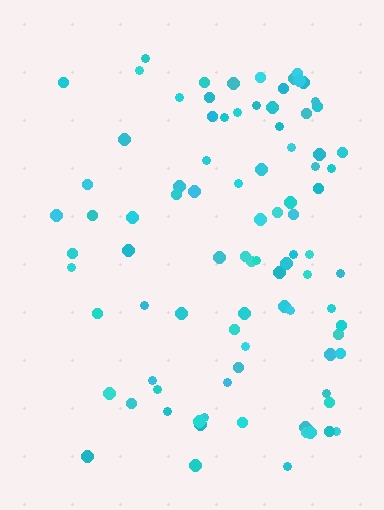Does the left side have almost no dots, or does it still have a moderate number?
Still a moderate number, just noticeably fewer than the right.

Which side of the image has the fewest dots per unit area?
The left.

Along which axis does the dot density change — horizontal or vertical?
Horizontal.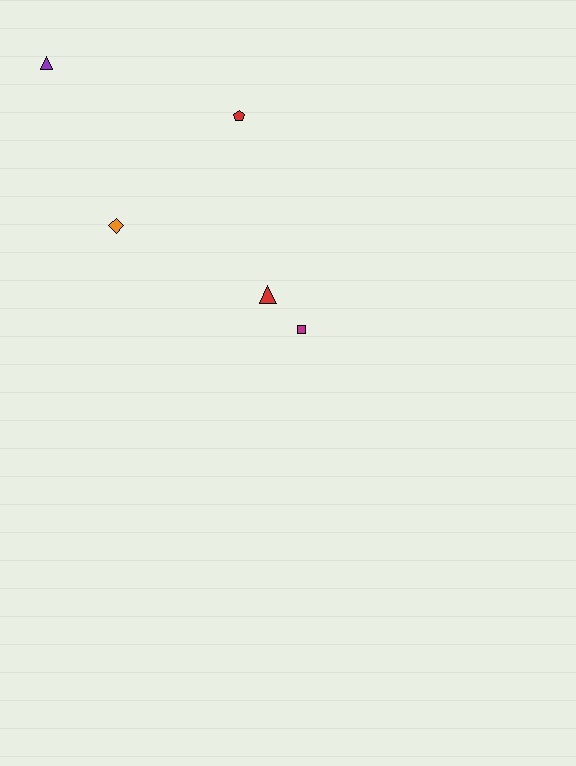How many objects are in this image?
There are 5 objects.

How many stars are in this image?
There are no stars.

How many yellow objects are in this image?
There are no yellow objects.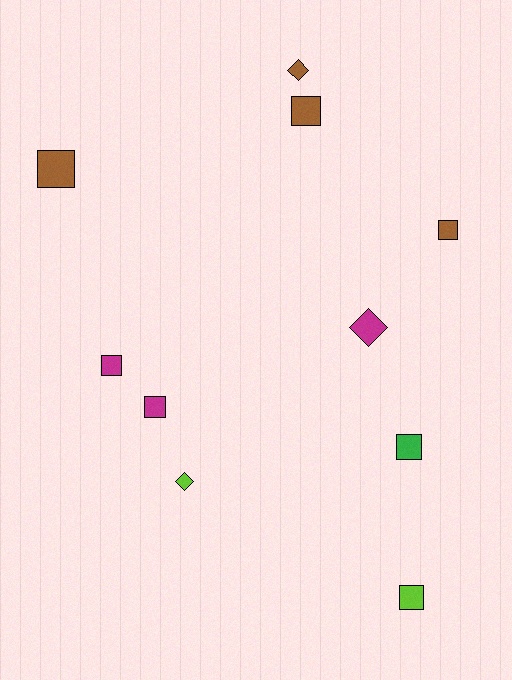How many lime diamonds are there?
There is 1 lime diamond.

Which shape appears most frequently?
Square, with 7 objects.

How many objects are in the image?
There are 10 objects.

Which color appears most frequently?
Brown, with 4 objects.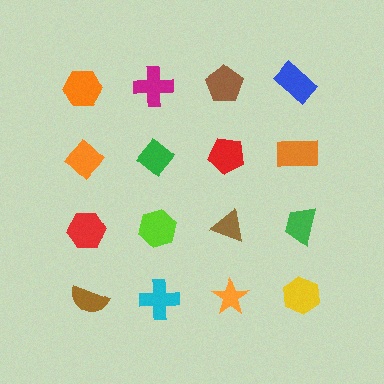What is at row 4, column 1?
A brown semicircle.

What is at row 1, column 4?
A blue rectangle.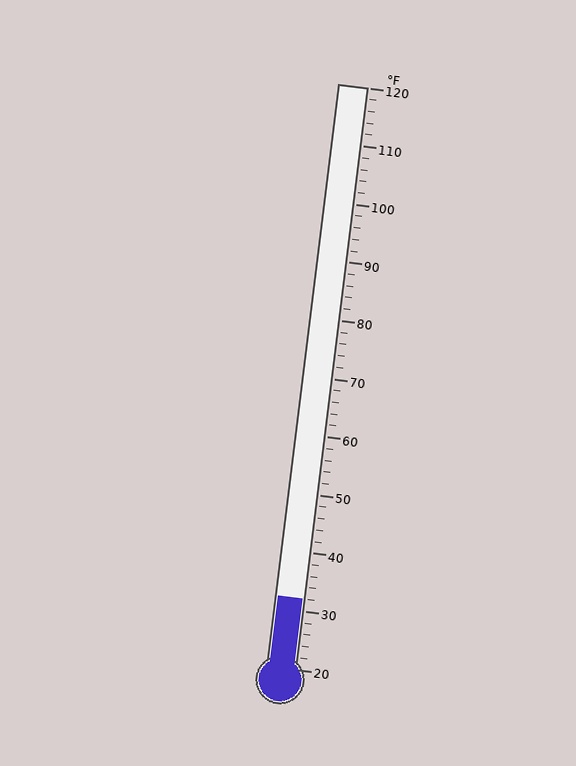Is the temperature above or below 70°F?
The temperature is below 70°F.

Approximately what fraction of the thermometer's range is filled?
The thermometer is filled to approximately 10% of its range.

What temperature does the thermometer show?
The thermometer shows approximately 32°F.